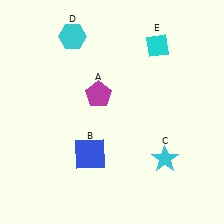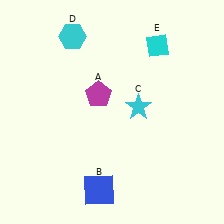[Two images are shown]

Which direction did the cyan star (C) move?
The cyan star (C) moved up.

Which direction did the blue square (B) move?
The blue square (B) moved down.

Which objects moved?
The objects that moved are: the blue square (B), the cyan star (C).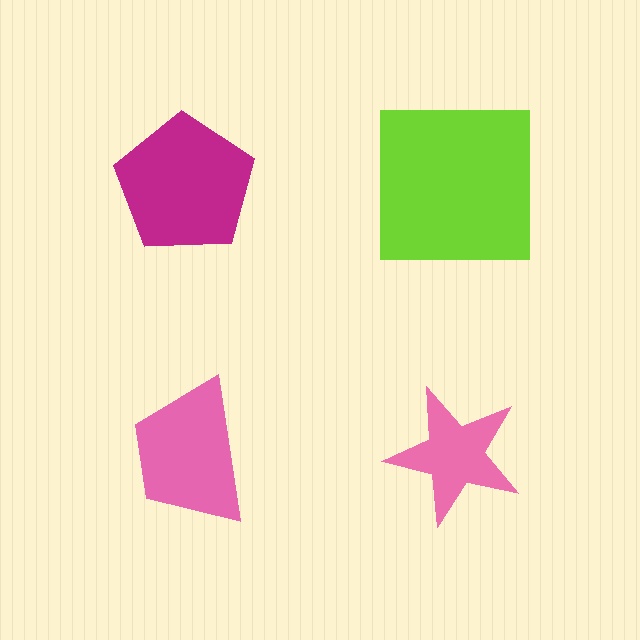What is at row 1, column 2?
A lime square.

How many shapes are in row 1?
2 shapes.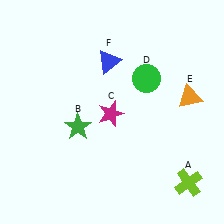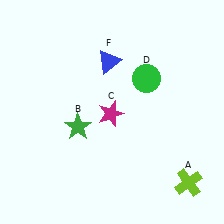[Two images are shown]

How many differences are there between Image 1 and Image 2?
There is 1 difference between the two images.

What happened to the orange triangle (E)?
The orange triangle (E) was removed in Image 2. It was in the top-right area of Image 1.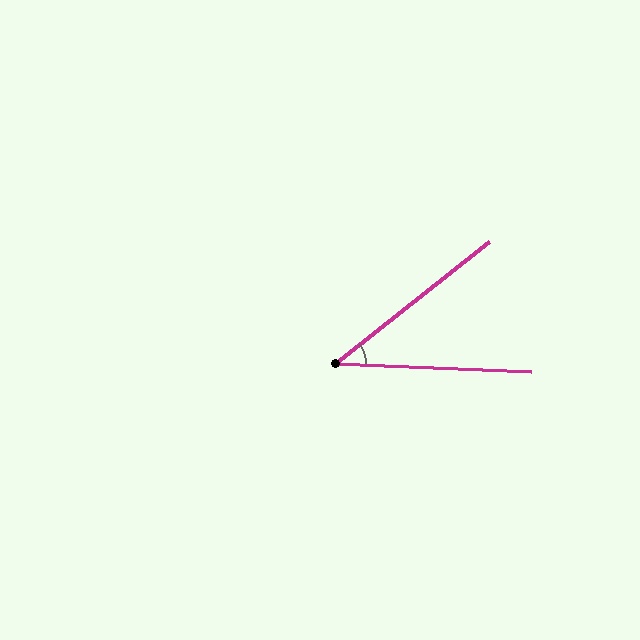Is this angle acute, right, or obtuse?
It is acute.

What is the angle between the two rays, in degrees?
Approximately 41 degrees.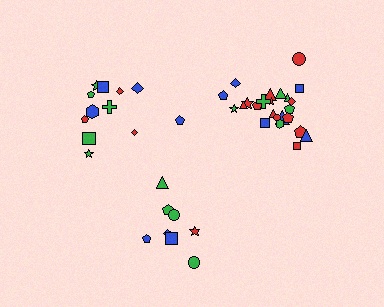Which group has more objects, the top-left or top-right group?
The top-right group.